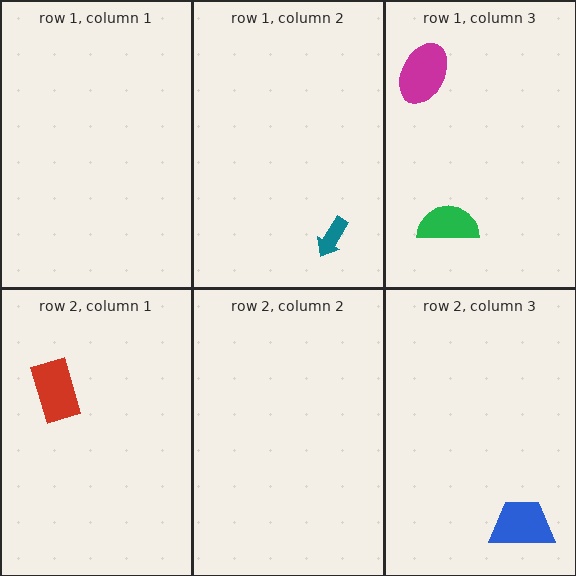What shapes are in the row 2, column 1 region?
The red rectangle.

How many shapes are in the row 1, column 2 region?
1.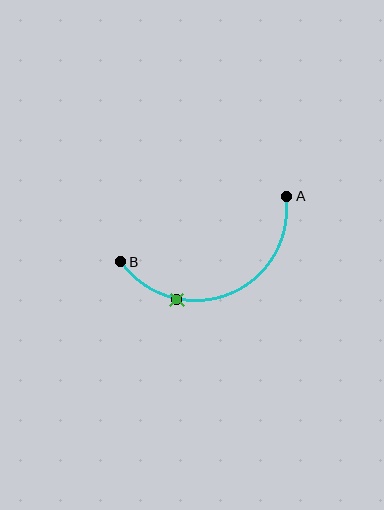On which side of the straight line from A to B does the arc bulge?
The arc bulges below the straight line connecting A and B.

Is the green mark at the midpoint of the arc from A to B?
No. The green mark lies on the arc but is closer to endpoint B. The arc midpoint would be at the point on the curve equidistant along the arc from both A and B.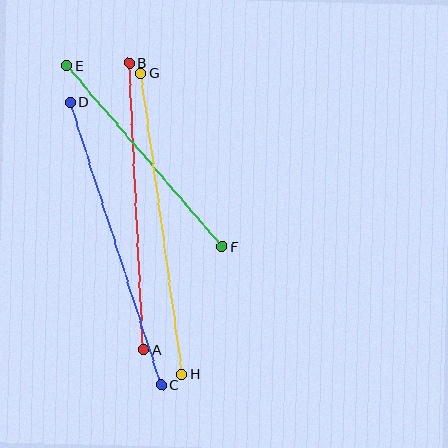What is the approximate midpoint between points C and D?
The midpoint is at approximately (116, 244) pixels.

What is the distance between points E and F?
The distance is approximately 239 pixels.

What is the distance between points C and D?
The distance is approximately 297 pixels.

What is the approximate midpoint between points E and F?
The midpoint is at approximately (144, 156) pixels.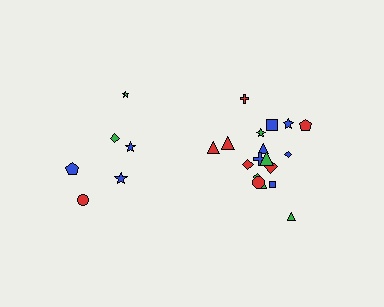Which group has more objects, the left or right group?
The right group.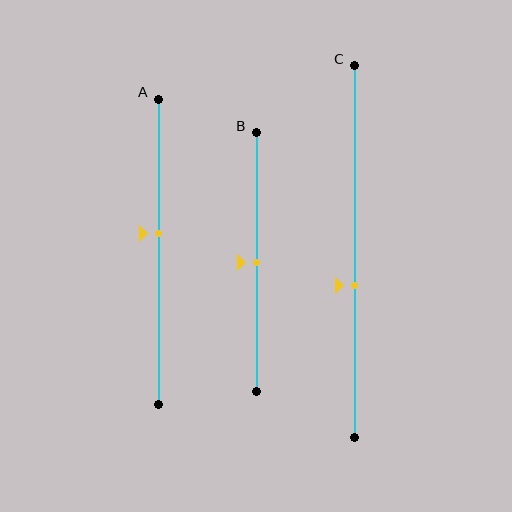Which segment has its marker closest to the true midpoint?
Segment B has its marker closest to the true midpoint.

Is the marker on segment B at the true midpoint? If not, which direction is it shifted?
Yes, the marker on segment B is at the true midpoint.